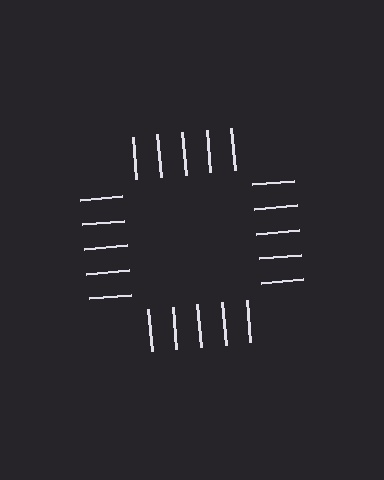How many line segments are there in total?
20 — 5 along each of the 4 edges.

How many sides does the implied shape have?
4 sides — the line-ends trace a square.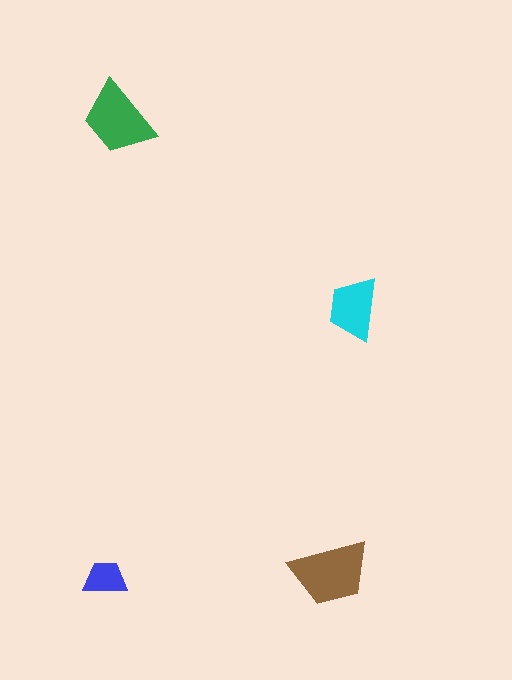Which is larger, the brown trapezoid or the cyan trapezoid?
The brown one.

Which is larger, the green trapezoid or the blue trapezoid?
The green one.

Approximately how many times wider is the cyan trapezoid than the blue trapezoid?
About 1.5 times wider.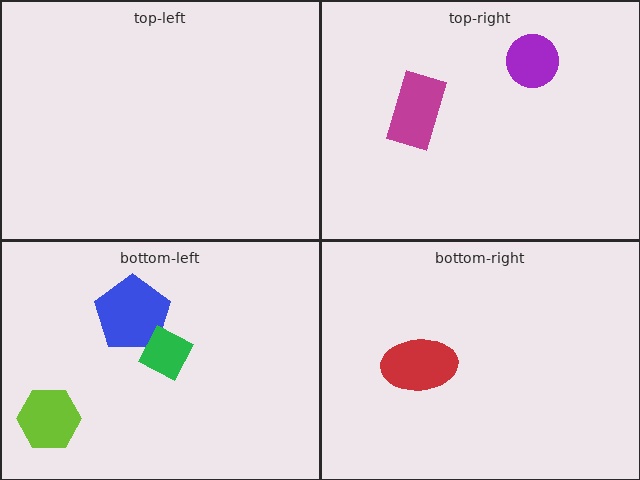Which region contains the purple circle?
The top-right region.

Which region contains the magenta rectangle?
The top-right region.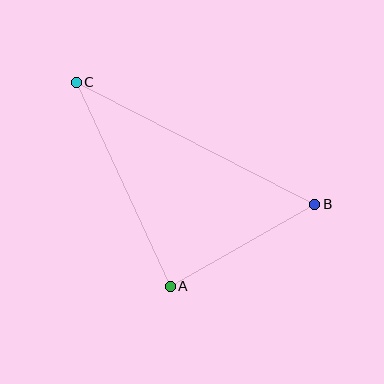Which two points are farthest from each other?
Points B and C are farthest from each other.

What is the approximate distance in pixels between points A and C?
The distance between A and C is approximately 224 pixels.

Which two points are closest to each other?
Points A and B are closest to each other.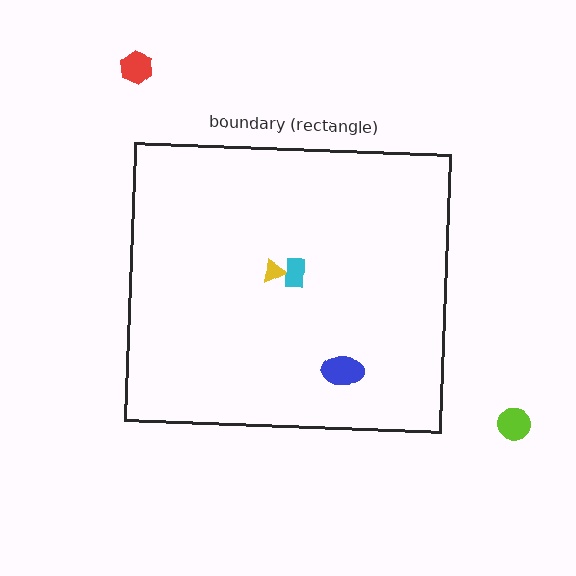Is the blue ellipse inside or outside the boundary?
Inside.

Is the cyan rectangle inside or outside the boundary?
Inside.